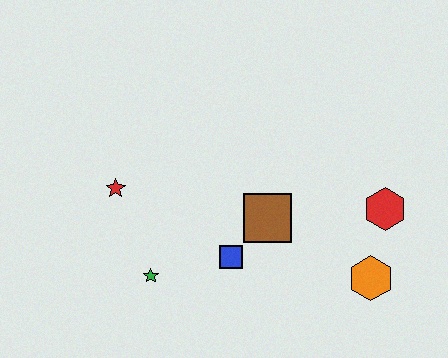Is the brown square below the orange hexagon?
No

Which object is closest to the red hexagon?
The orange hexagon is closest to the red hexagon.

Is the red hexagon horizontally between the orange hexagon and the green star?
No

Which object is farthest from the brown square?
The red star is farthest from the brown square.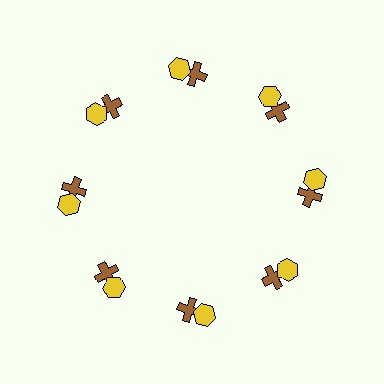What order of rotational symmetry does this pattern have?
This pattern has 8-fold rotational symmetry.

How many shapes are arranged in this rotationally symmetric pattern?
There are 16 shapes, arranged in 8 groups of 2.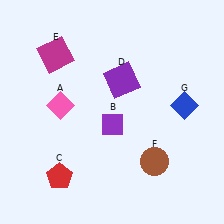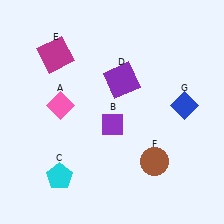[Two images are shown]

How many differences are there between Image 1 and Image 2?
There is 1 difference between the two images.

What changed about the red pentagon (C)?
In Image 1, C is red. In Image 2, it changed to cyan.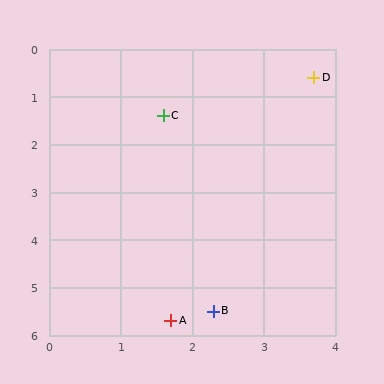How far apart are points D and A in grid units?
Points D and A are about 5.5 grid units apart.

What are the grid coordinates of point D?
Point D is at approximately (3.7, 0.6).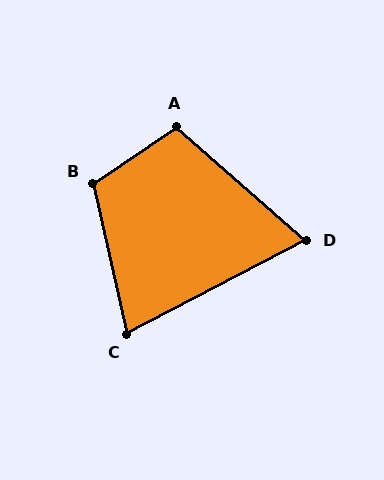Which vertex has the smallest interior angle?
D, at approximately 69 degrees.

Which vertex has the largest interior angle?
B, at approximately 111 degrees.